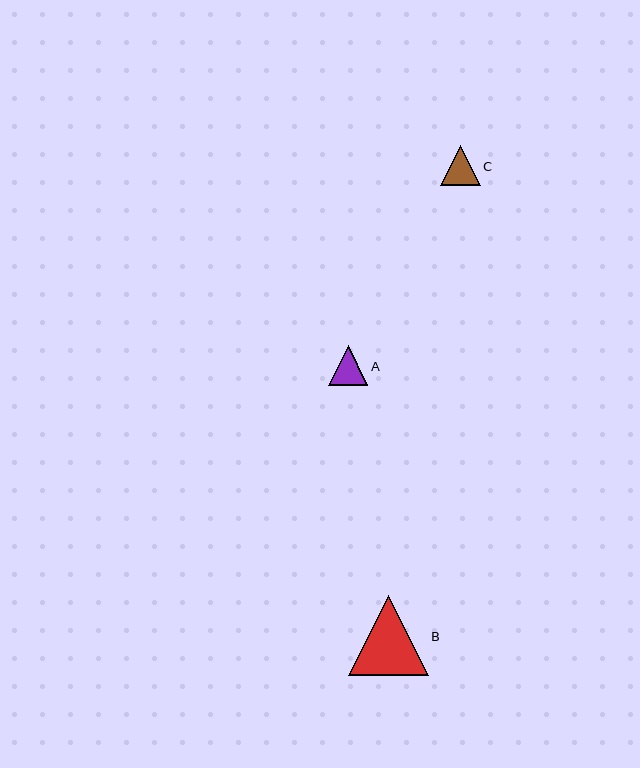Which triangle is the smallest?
Triangle A is the smallest with a size of approximately 39 pixels.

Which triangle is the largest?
Triangle B is the largest with a size of approximately 80 pixels.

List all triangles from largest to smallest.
From largest to smallest: B, C, A.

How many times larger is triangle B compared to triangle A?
Triangle B is approximately 2.0 times the size of triangle A.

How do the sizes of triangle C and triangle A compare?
Triangle C and triangle A are approximately the same size.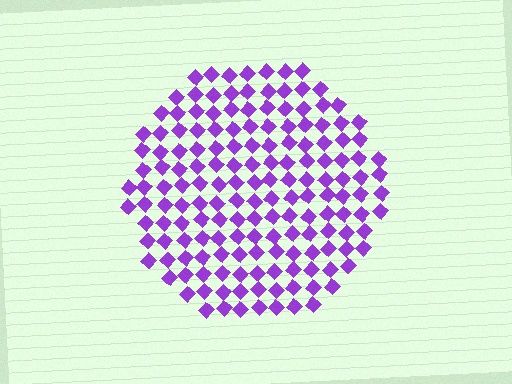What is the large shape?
The large shape is a circle.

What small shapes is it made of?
It is made of small diamonds.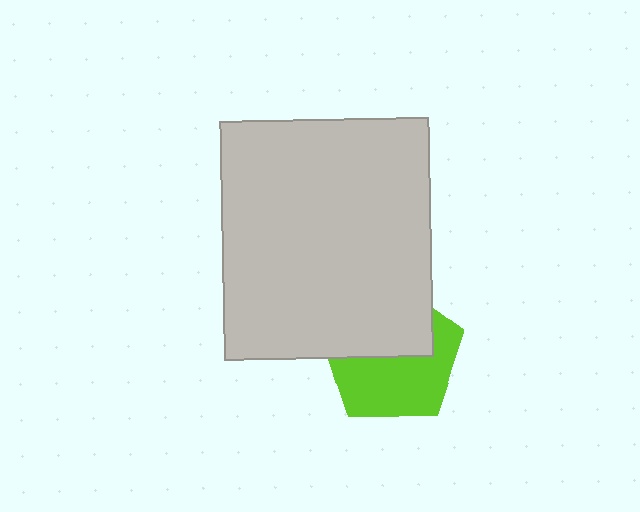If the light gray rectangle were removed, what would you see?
You would see the complete lime pentagon.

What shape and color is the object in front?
The object in front is a light gray rectangle.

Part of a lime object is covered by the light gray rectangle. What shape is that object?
It is a pentagon.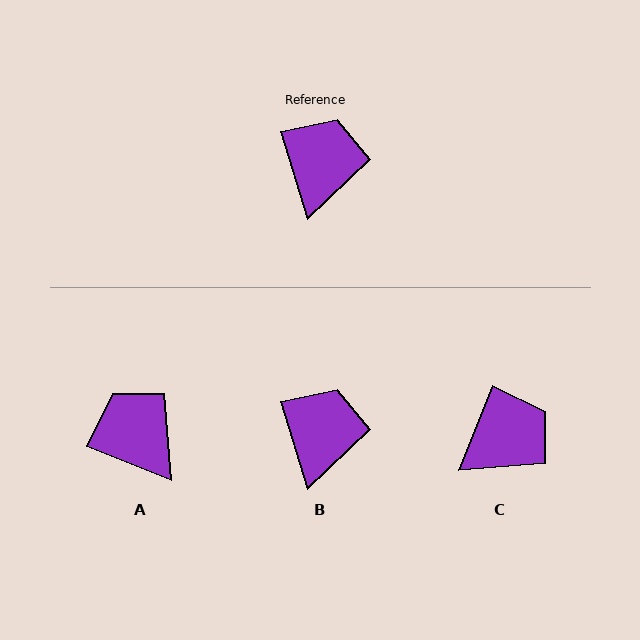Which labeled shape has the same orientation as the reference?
B.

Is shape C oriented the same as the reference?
No, it is off by about 39 degrees.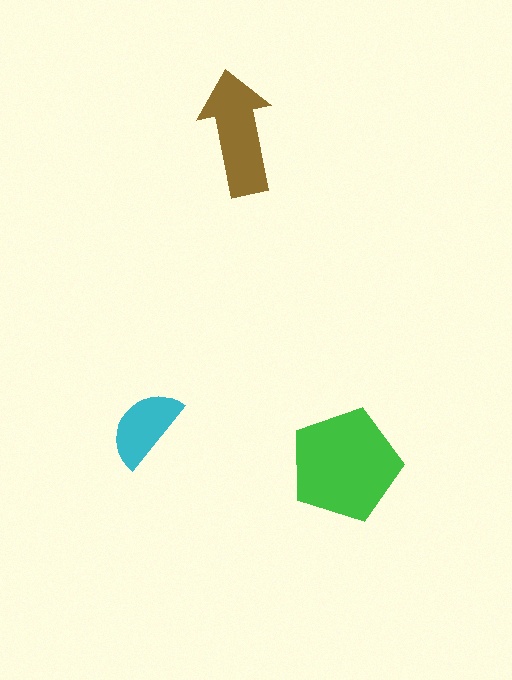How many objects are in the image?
There are 3 objects in the image.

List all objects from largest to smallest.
The green pentagon, the brown arrow, the cyan semicircle.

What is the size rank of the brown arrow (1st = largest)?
2nd.